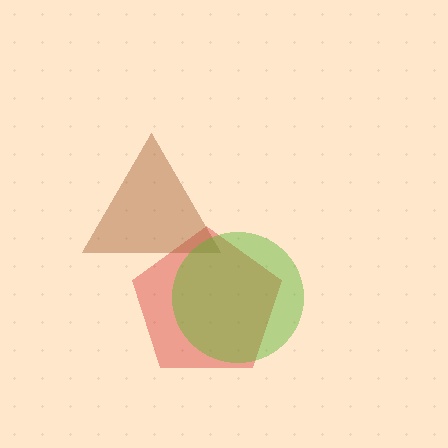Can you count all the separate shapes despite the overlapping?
Yes, there are 3 separate shapes.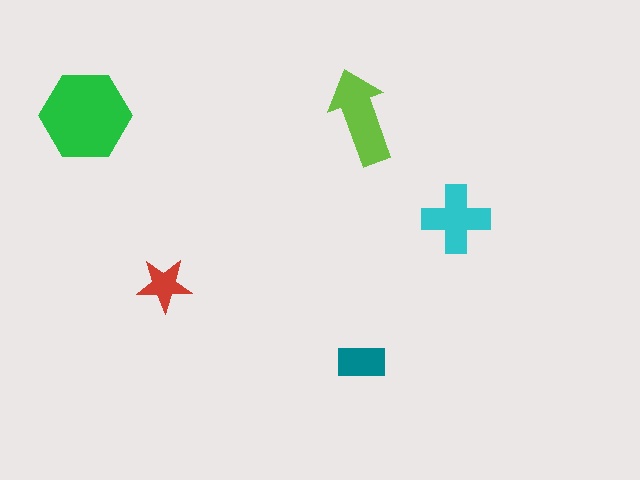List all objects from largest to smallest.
The green hexagon, the lime arrow, the cyan cross, the teal rectangle, the red star.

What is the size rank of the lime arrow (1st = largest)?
2nd.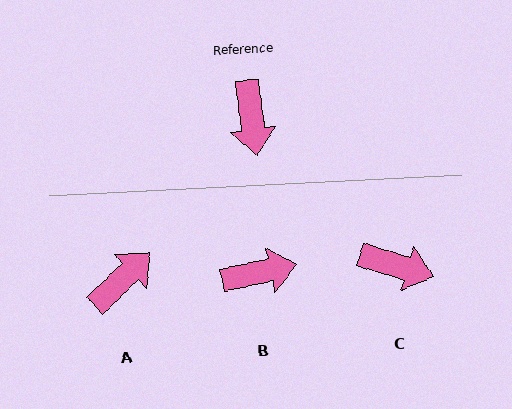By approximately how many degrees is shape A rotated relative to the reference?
Approximately 127 degrees counter-clockwise.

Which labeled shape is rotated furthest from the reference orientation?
A, about 127 degrees away.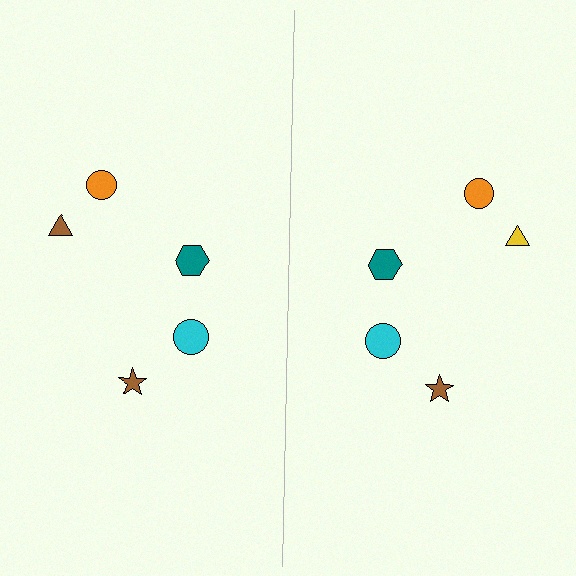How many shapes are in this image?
There are 10 shapes in this image.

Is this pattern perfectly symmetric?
No, the pattern is not perfectly symmetric. The yellow triangle on the right side breaks the symmetry — its mirror counterpart is brown.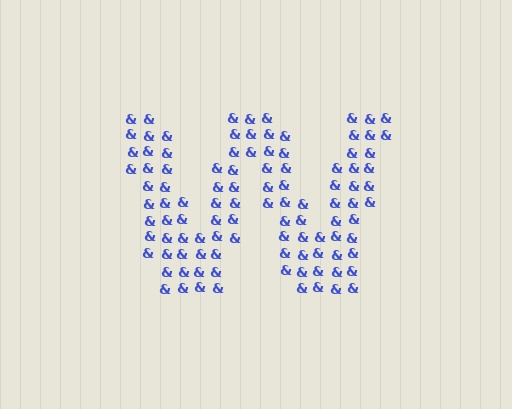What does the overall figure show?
The overall figure shows the letter W.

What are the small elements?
The small elements are ampersands.